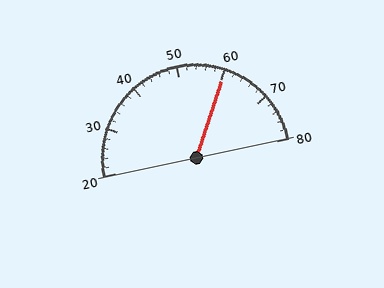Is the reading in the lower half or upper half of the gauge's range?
The reading is in the upper half of the range (20 to 80).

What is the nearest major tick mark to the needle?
The nearest major tick mark is 60.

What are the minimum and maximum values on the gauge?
The gauge ranges from 20 to 80.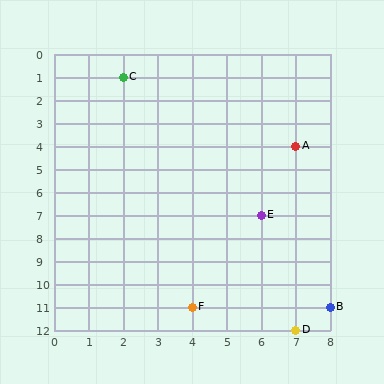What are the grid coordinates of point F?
Point F is at grid coordinates (4, 11).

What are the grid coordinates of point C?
Point C is at grid coordinates (2, 1).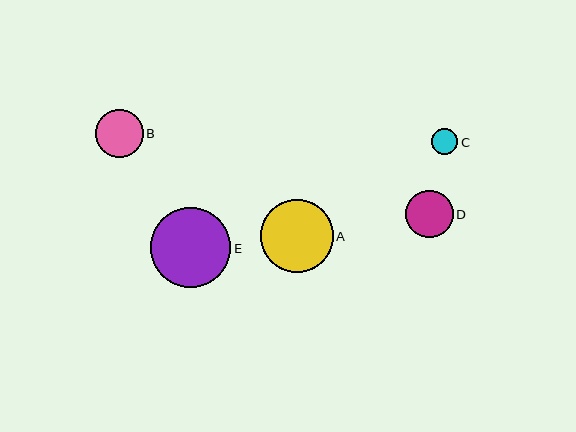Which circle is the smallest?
Circle C is the smallest with a size of approximately 26 pixels.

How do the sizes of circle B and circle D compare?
Circle B and circle D are approximately the same size.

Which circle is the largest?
Circle E is the largest with a size of approximately 80 pixels.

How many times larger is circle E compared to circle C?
Circle E is approximately 3.1 times the size of circle C.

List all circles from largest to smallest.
From largest to smallest: E, A, B, D, C.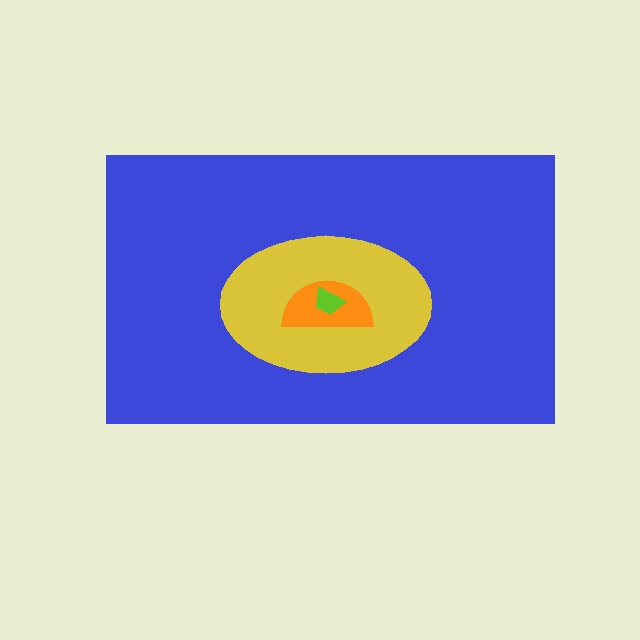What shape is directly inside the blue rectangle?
The yellow ellipse.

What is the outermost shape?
The blue rectangle.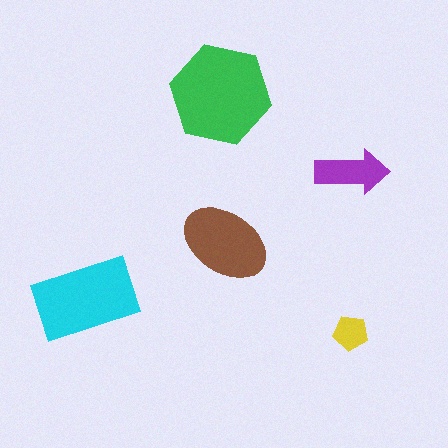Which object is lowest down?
The yellow pentagon is bottommost.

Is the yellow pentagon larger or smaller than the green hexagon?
Smaller.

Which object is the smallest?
The yellow pentagon.